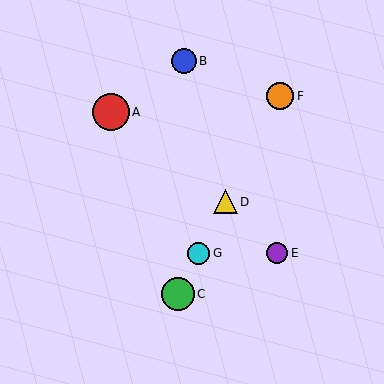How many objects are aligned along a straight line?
4 objects (C, D, F, G) are aligned along a straight line.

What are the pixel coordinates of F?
Object F is at (280, 96).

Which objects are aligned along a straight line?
Objects C, D, F, G are aligned along a straight line.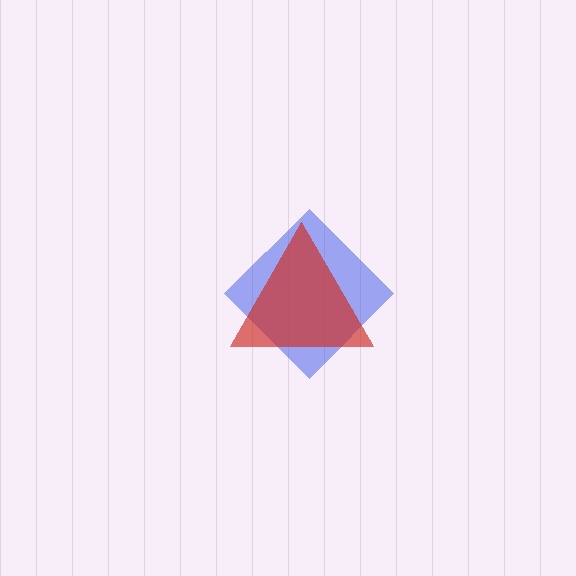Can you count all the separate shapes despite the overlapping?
Yes, there are 2 separate shapes.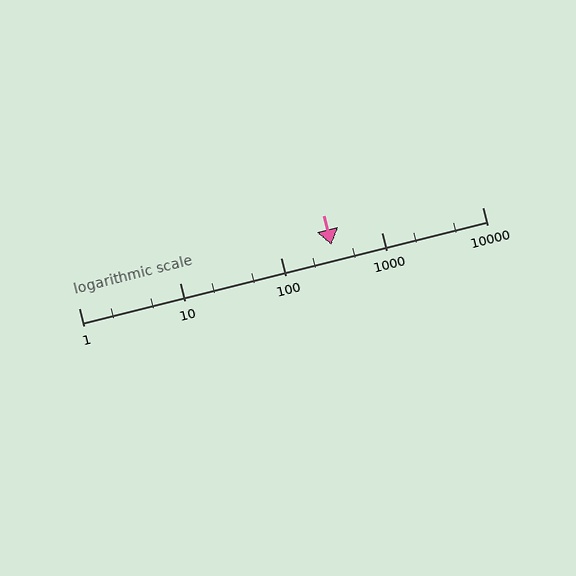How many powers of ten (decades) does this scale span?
The scale spans 4 decades, from 1 to 10000.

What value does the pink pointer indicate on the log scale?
The pointer indicates approximately 320.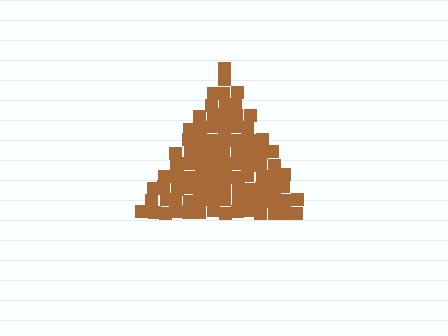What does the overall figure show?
The overall figure shows a triangle.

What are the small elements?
The small elements are squares.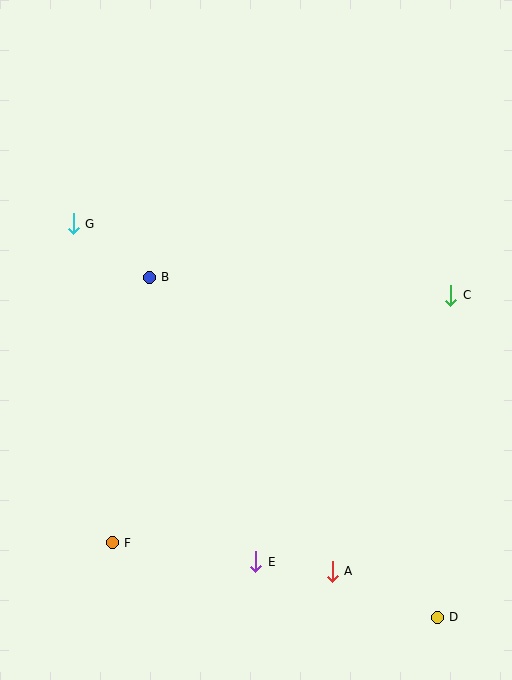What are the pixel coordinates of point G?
Point G is at (73, 224).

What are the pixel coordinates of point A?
Point A is at (332, 571).